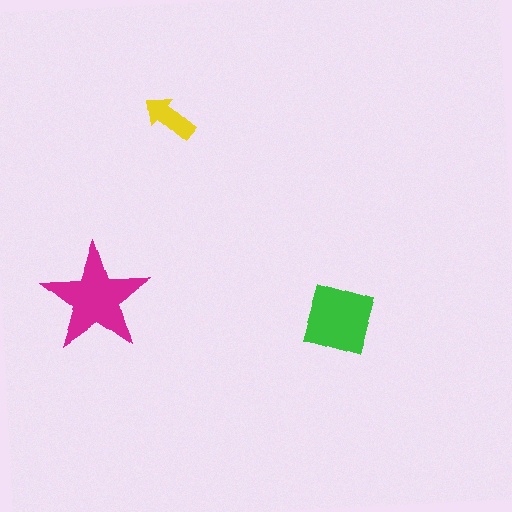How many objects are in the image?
There are 3 objects in the image.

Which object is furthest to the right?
The green diamond is rightmost.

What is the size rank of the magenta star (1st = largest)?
1st.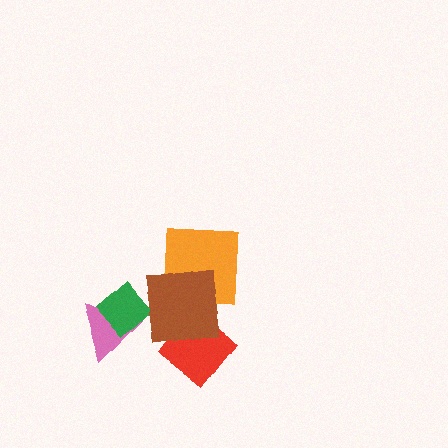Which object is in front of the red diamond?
The brown square is in front of the red diamond.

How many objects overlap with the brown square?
3 objects overlap with the brown square.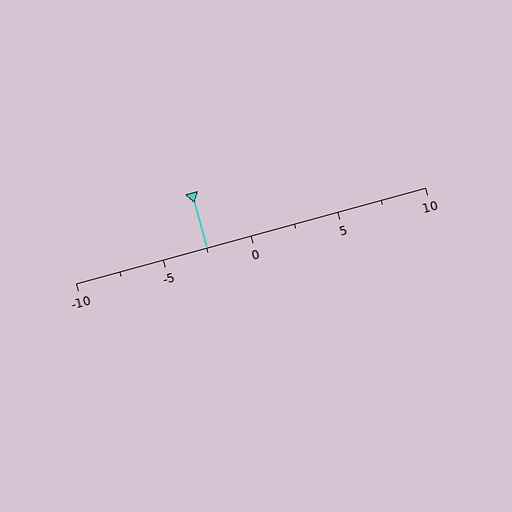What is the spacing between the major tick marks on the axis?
The major ticks are spaced 5 apart.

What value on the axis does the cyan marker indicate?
The marker indicates approximately -2.5.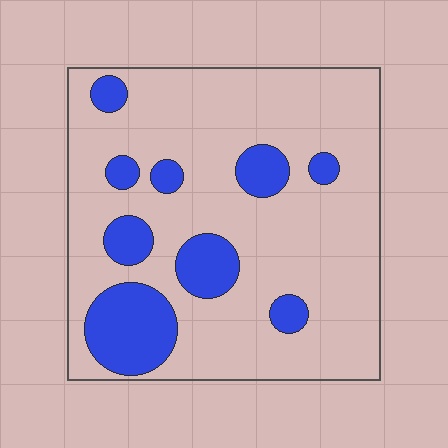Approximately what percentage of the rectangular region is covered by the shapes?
Approximately 20%.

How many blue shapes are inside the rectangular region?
9.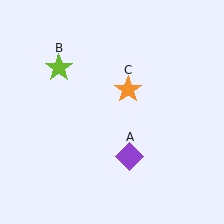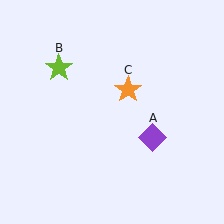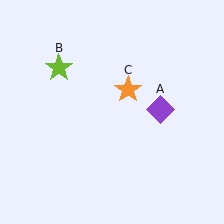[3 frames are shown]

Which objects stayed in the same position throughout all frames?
Lime star (object B) and orange star (object C) remained stationary.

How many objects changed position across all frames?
1 object changed position: purple diamond (object A).